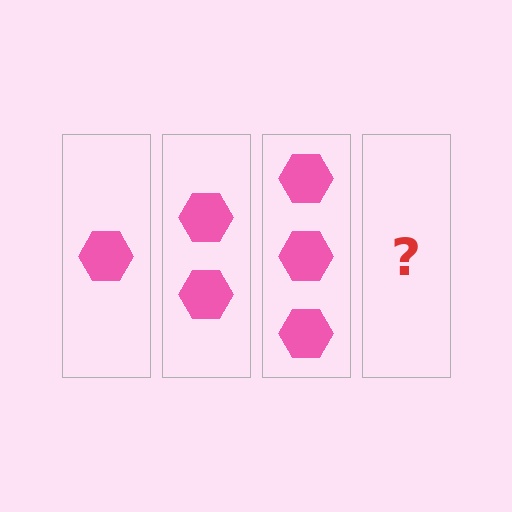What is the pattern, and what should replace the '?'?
The pattern is that each step adds one more hexagon. The '?' should be 4 hexagons.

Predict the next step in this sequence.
The next step is 4 hexagons.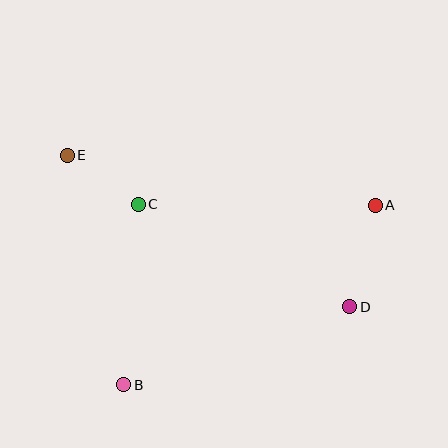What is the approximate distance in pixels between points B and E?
The distance between B and E is approximately 237 pixels.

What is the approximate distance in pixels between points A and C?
The distance between A and C is approximately 237 pixels.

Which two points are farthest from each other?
Points D and E are farthest from each other.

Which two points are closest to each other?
Points C and E are closest to each other.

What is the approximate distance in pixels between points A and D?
The distance between A and D is approximately 104 pixels.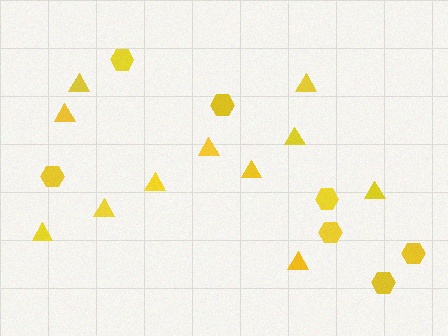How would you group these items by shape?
There are 2 groups: one group of triangles (11) and one group of hexagons (7).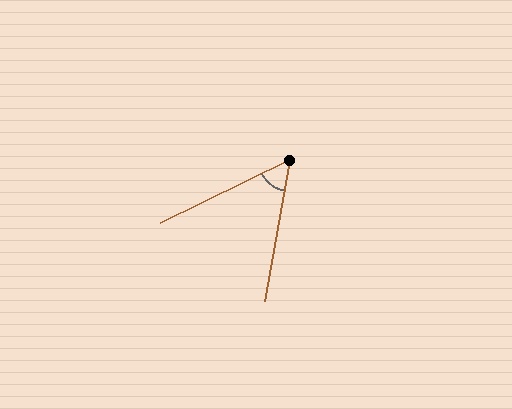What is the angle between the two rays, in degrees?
Approximately 54 degrees.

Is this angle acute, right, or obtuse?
It is acute.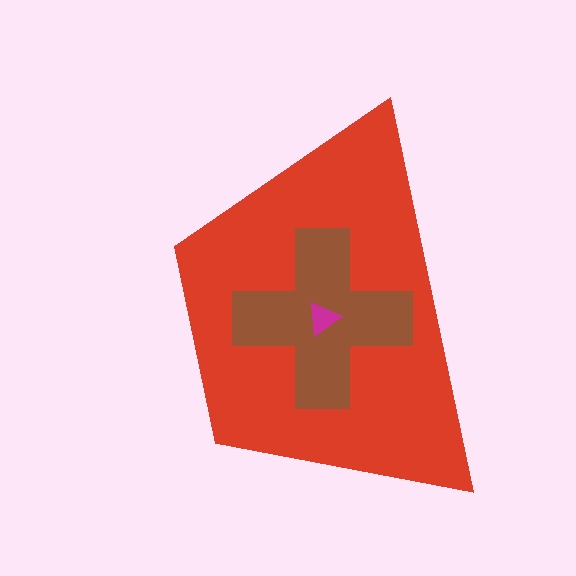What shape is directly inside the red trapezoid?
The brown cross.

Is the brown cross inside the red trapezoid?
Yes.